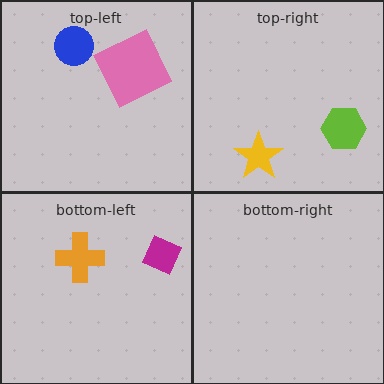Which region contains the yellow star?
The top-right region.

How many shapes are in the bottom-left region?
2.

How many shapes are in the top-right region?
2.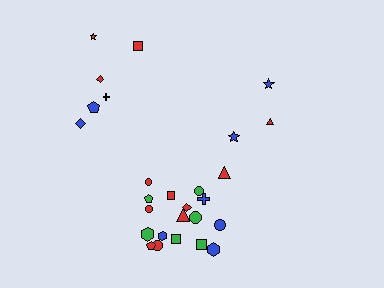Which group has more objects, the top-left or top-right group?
The top-left group.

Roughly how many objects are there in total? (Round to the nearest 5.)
Roughly 25 objects in total.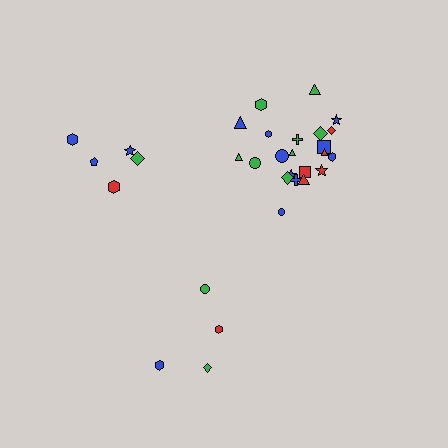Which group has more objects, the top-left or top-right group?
The top-right group.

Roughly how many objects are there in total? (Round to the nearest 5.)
Roughly 30 objects in total.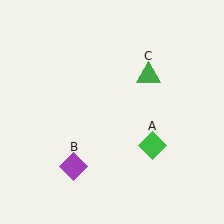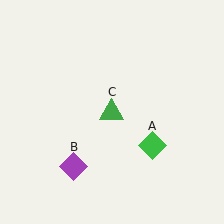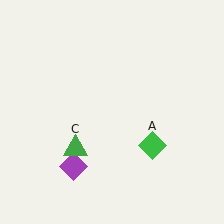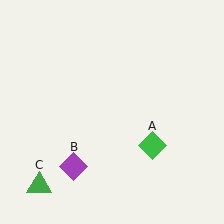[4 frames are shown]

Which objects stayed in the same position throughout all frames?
Green diamond (object A) and purple diamond (object B) remained stationary.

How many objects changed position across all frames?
1 object changed position: green triangle (object C).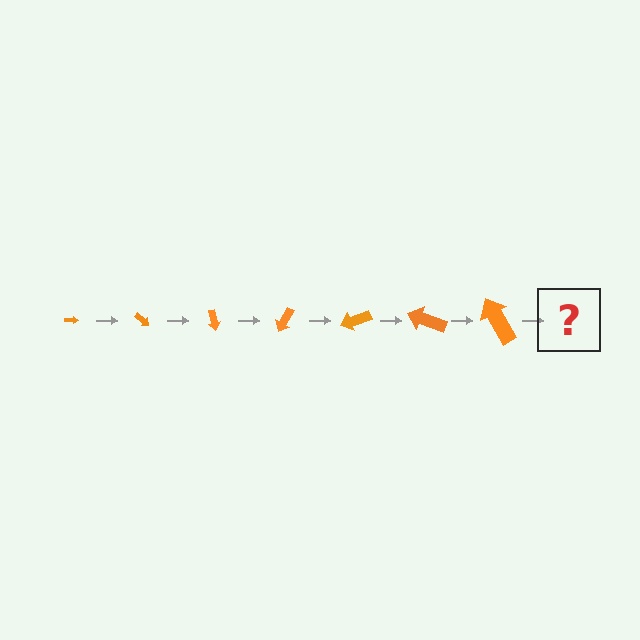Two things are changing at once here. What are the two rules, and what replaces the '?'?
The two rules are that the arrow grows larger each step and it rotates 40 degrees each step. The '?' should be an arrow, larger than the previous one and rotated 280 degrees from the start.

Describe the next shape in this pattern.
It should be an arrow, larger than the previous one and rotated 280 degrees from the start.